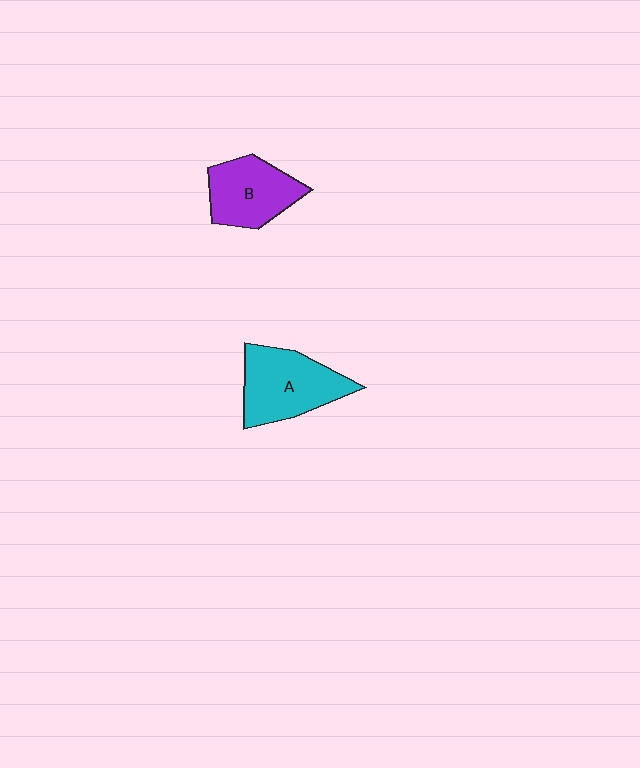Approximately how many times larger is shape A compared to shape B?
Approximately 1.2 times.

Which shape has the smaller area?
Shape B (purple).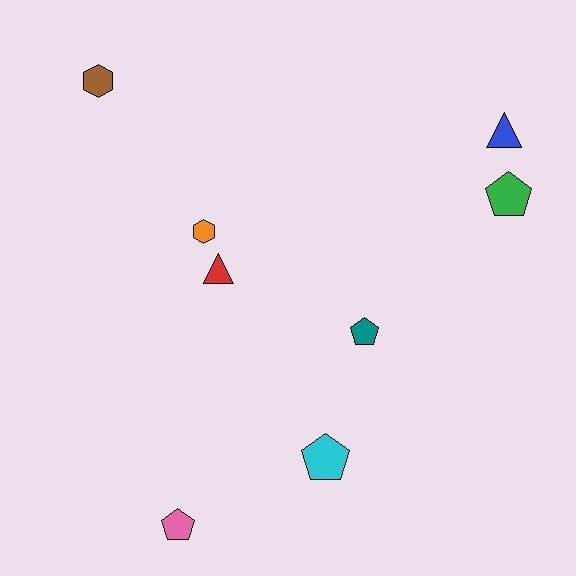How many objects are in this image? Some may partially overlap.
There are 8 objects.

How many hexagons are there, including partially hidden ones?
There are 2 hexagons.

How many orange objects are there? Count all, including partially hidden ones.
There is 1 orange object.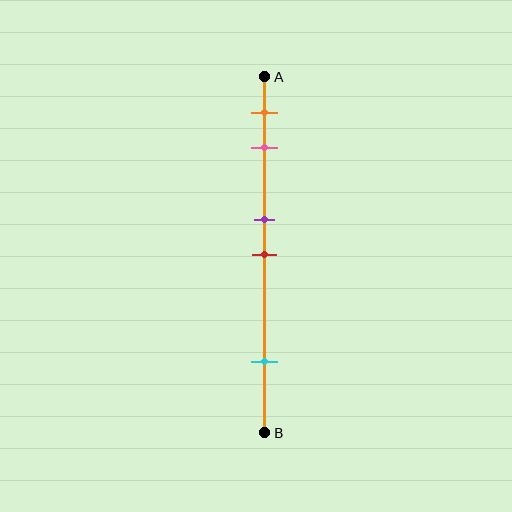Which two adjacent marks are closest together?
The purple and red marks are the closest adjacent pair.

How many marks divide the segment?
There are 5 marks dividing the segment.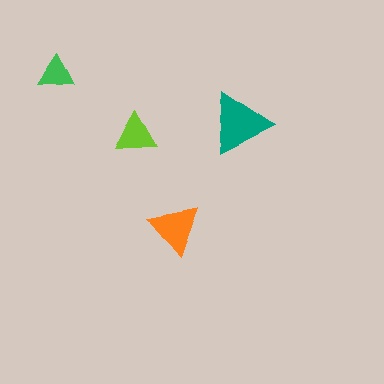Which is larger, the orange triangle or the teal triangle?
The teal one.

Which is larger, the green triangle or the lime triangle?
The lime one.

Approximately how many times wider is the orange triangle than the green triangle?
About 1.5 times wider.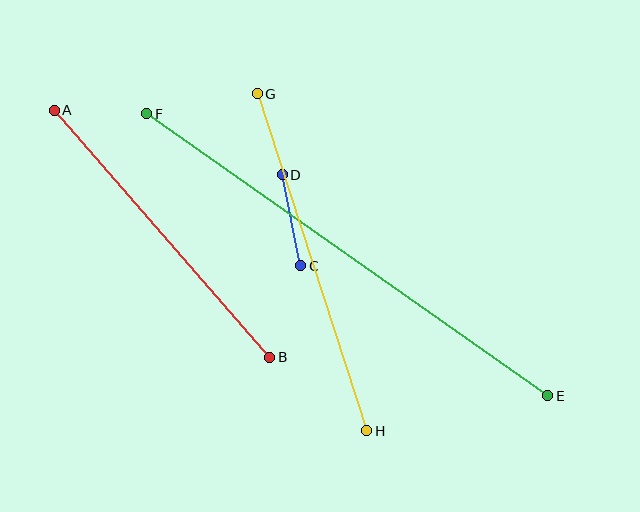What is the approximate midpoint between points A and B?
The midpoint is at approximately (162, 234) pixels.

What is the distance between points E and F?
The distance is approximately 490 pixels.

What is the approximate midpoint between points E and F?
The midpoint is at approximately (347, 255) pixels.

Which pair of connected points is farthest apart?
Points E and F are farthest apart.